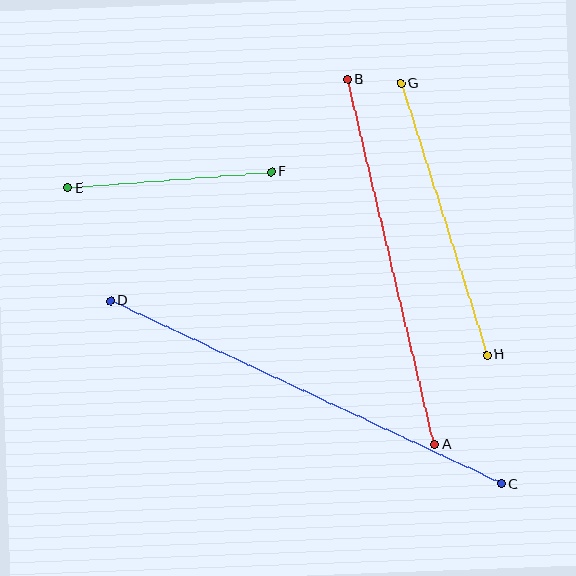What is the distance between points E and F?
The distance is approximately 203 pixels.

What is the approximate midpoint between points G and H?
The midpoint is at approximately (444, 219) pixels.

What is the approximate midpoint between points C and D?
The midpoint is at approximately (306, 393) pixels.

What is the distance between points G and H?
The distance is approximately 285 pixels.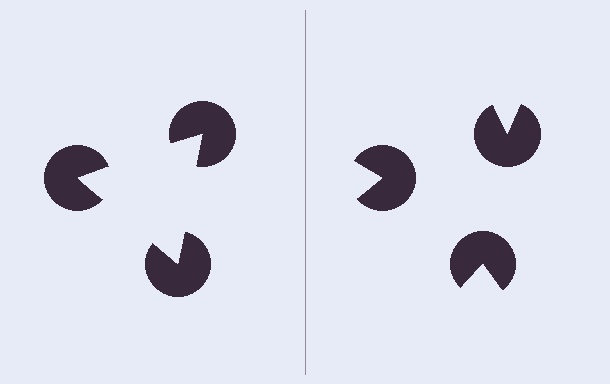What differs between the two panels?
The pac-man discs are positioned identically on both sides; only the wedge orientations differ. On the left they align to a triangle; on the right they are misaligned.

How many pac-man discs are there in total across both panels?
6 — 3 on each side.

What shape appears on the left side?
An illusory triangle.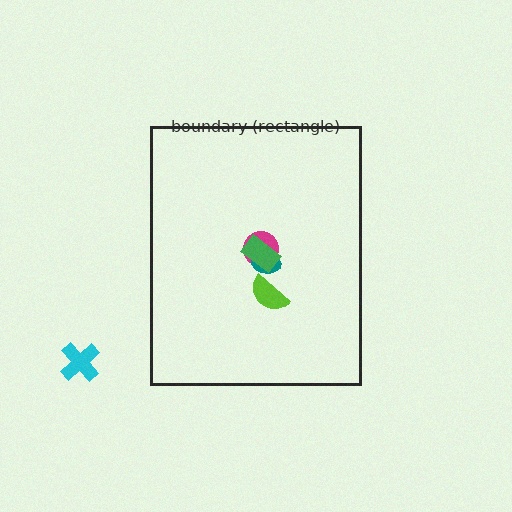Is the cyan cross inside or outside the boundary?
Outside.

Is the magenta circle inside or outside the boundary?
Inside.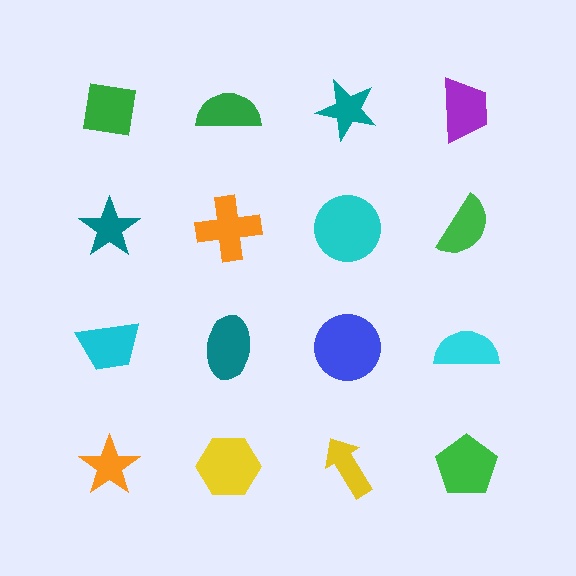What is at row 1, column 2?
A green semicircle.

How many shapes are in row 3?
4 shapes.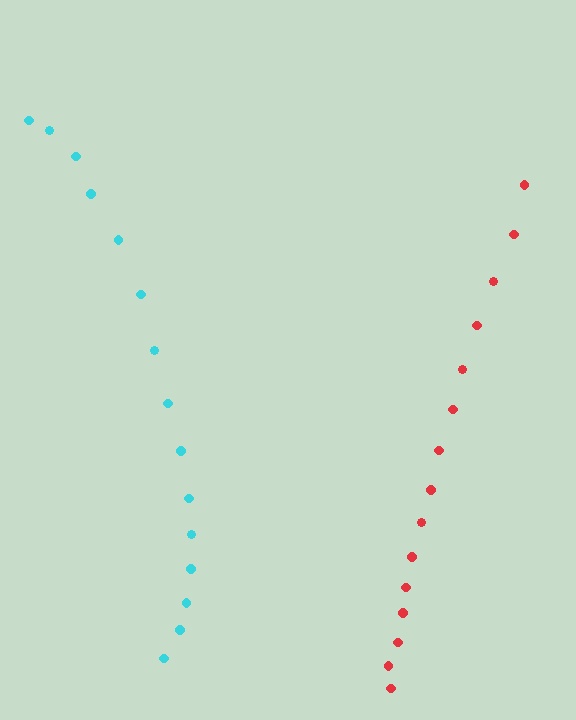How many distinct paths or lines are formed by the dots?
There are 2 distinct paths.